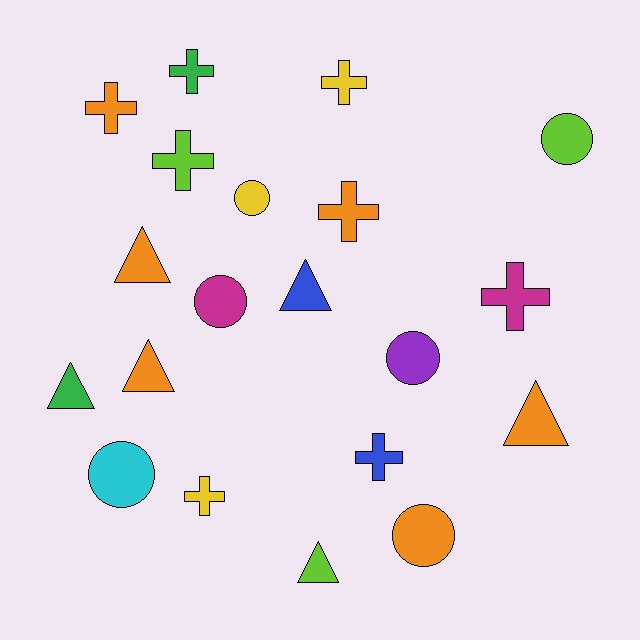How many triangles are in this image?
There are 6 triangles.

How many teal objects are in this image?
There are no teal objects.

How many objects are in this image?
There are 20 objects.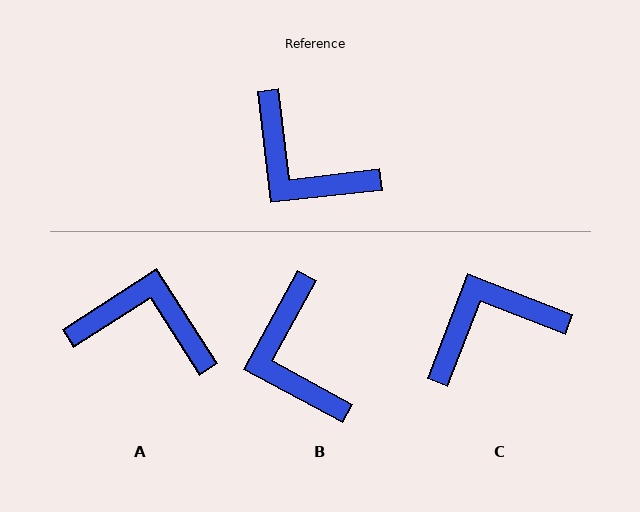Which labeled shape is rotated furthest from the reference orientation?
A, about 154 degrees away.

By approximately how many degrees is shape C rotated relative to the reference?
Approximately 118 degrees clockwise.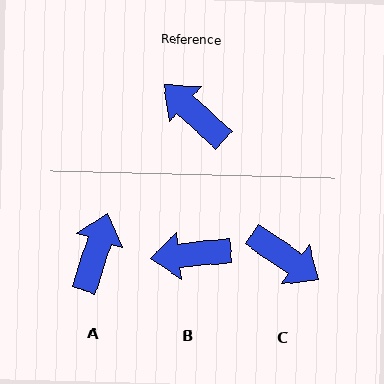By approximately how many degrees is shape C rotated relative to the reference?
Approximately 172 degrees clockwise.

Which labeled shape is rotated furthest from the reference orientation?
C, about 172 degrees away.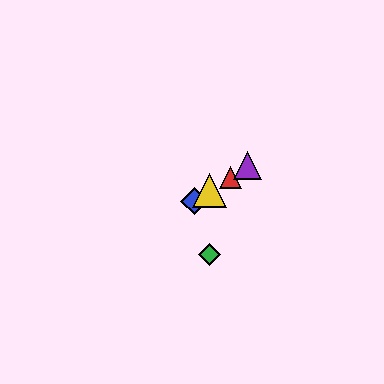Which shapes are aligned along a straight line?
The red triangle, the blue diamond, the yellow triangle, the purple triangle are aligned along a straight line.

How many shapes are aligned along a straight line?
4 shapes (the red triangle, the blue diamond, the yellow triangle, the purple triangle) are aligned along a straight line.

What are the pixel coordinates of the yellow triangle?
The yellow triangle is at (210, 191).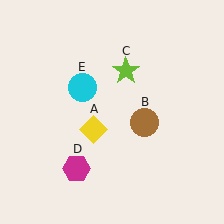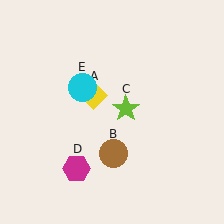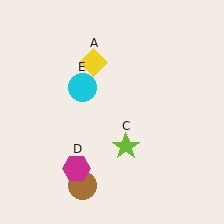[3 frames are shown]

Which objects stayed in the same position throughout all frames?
Magenta hexagon (object D) and cyan circle (object E) remained stationary.